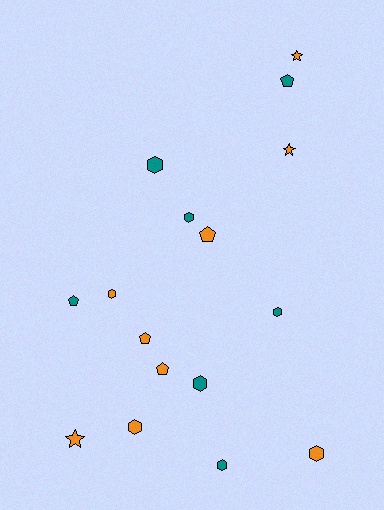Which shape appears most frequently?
Hexagon, with 8 objects.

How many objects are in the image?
There are 16 objects.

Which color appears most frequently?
Orange, with 9 objects.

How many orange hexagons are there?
There are 3 orange hexagons.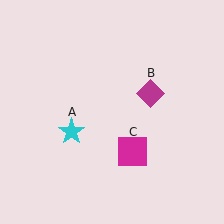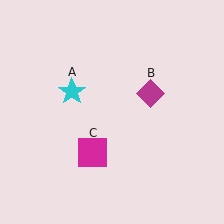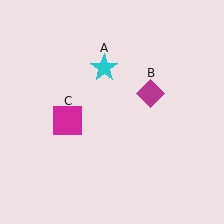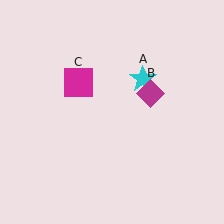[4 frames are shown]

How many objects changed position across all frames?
2 objects changed position: cyan star (object A), magenta square (object C).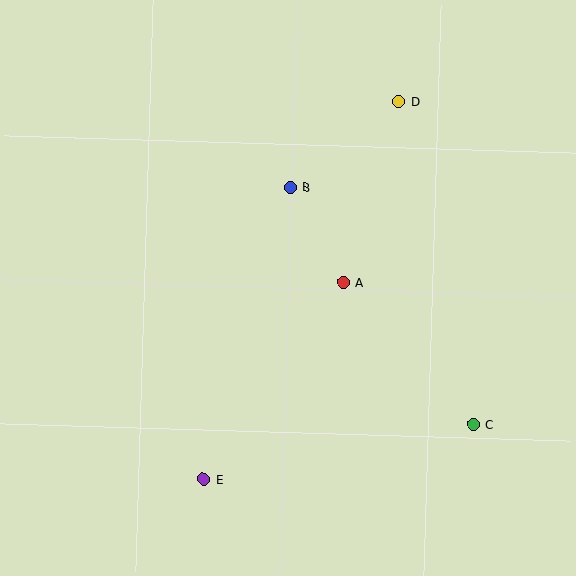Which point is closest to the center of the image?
Point A at (344, 282) is closest to the center.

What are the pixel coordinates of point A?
Point A is at (344, 282).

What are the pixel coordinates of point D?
Point D is at (398, 102).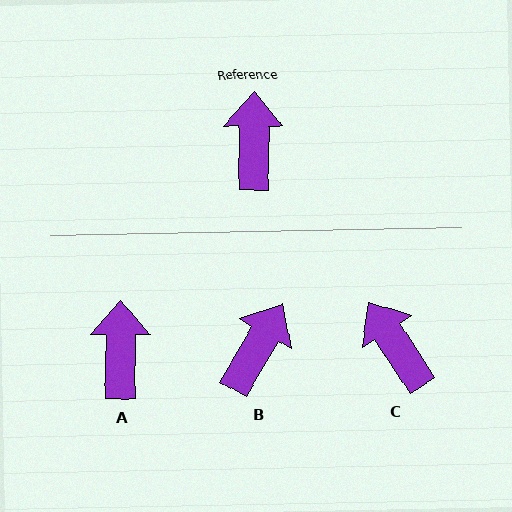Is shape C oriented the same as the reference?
No, it is off by about 33 degrees.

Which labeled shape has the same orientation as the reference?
A.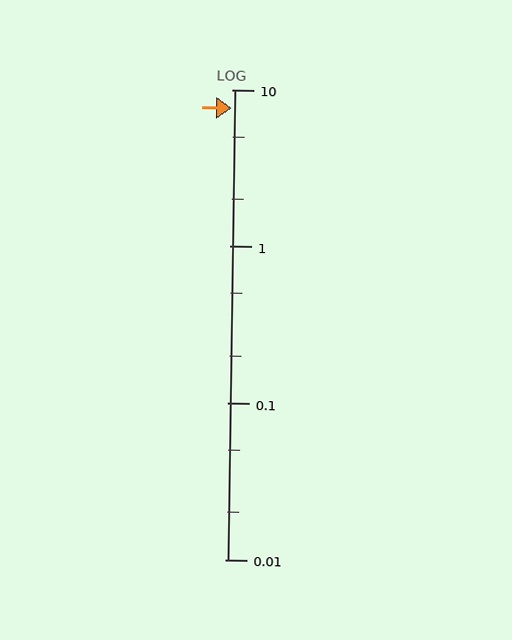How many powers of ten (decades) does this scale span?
The scale spans 3 decades, from 0.01 to 10.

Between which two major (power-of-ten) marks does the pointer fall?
The pointer is between 1 and 10.